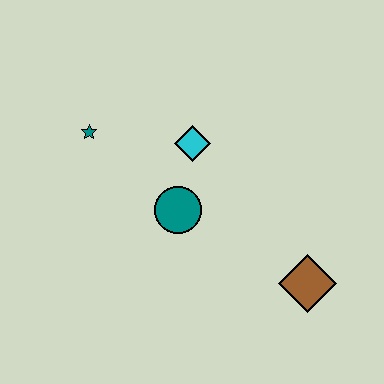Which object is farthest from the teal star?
The brown diamond is farthest from the teal star.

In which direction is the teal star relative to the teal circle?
The teal star is to the left of the teal circle.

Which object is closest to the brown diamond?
The teal circle is closest to the brown diamond.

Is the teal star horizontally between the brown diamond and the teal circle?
No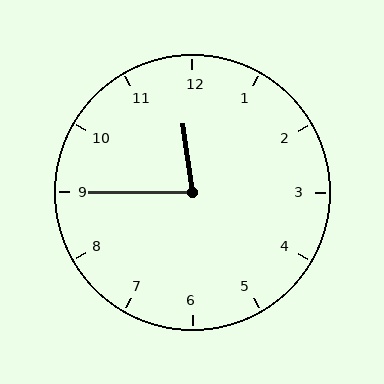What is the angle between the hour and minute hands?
Approximately 82 degrees.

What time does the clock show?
11:45.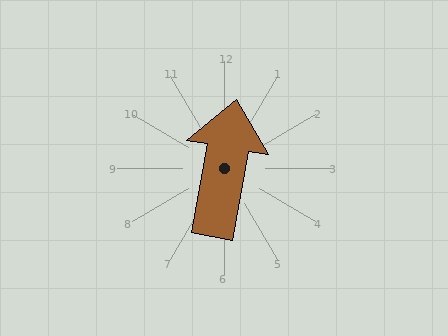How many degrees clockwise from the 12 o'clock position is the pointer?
Approximately 10 degrees.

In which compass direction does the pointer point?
North.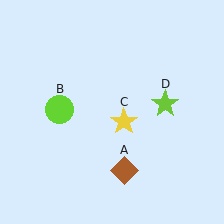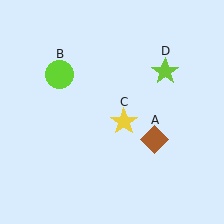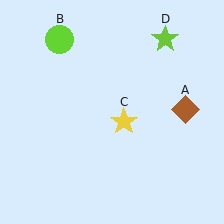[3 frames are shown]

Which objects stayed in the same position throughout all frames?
Yellow star (object C) remained stationary.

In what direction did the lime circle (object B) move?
The lime circle (object B) moved up.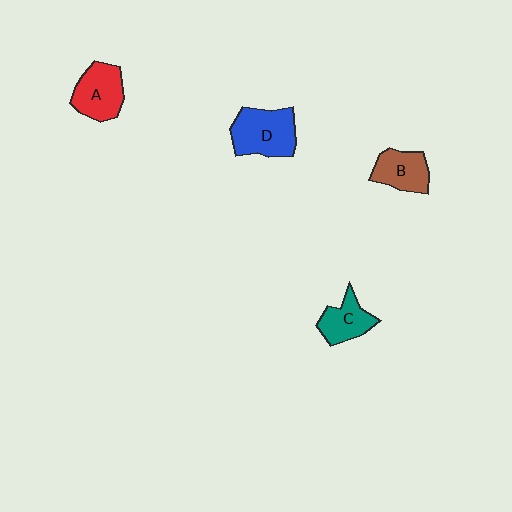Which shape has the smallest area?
Shape C (teal).